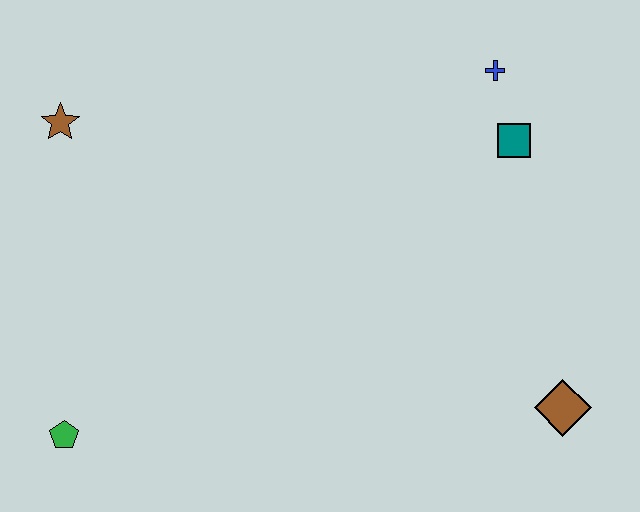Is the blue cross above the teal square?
Yes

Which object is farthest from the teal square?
The green pentagon is farthest from the teal square.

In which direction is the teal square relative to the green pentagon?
The teal square is to the right of the green pentagon.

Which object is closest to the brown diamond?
The teal square is closest to the brown diamond.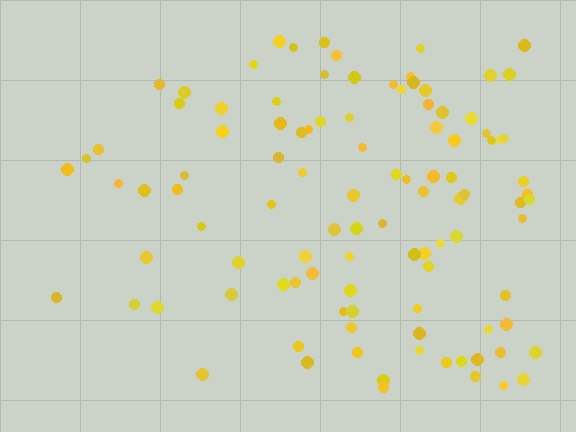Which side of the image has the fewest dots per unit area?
The left.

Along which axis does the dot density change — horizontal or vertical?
Horizontal.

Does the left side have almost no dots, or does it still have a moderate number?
Still a moderate number, just noticeably fewer than the right.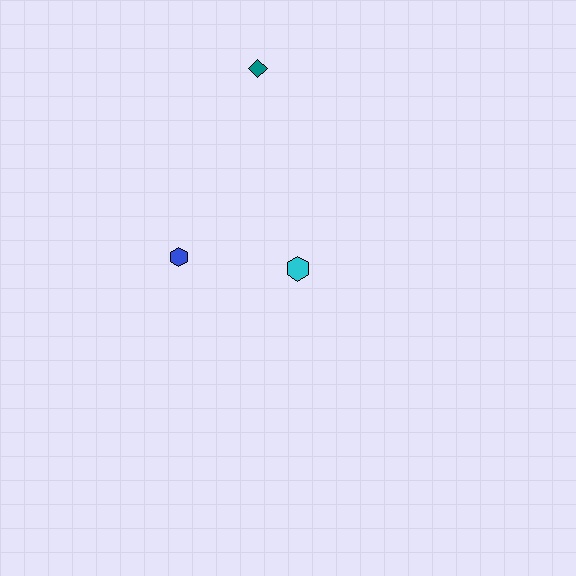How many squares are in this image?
There are no squares.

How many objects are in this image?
There are 3 objects.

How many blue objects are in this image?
There is 1 blue object.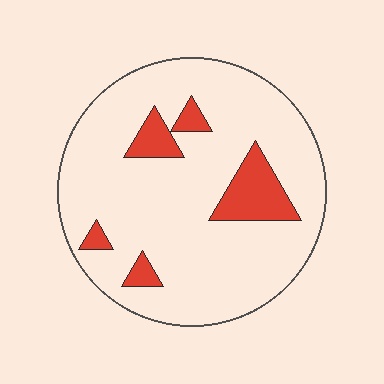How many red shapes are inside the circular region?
5.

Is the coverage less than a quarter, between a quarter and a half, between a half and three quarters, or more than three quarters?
Less than a quarter.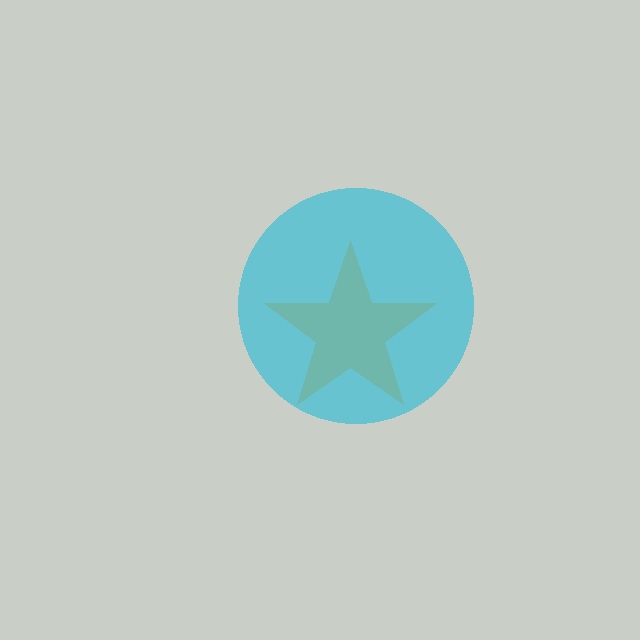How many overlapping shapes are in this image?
There are 2 overlapping shapes in the image.